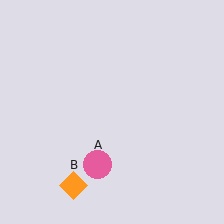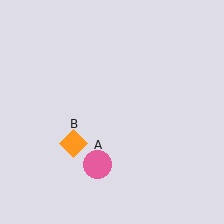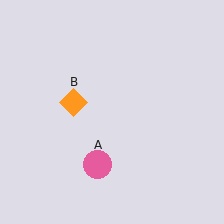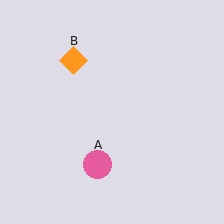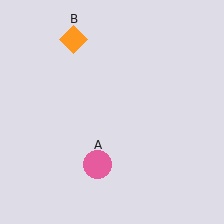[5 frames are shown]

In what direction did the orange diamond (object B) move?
The orange diamond (object B) moved up.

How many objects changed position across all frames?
1 object changed position: orange diamond (object B).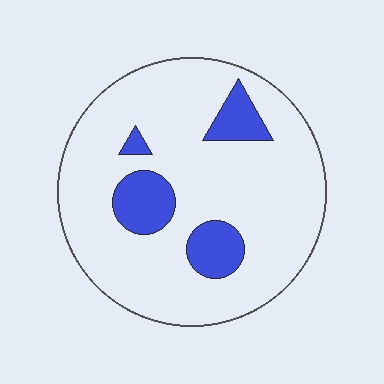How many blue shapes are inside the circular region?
4.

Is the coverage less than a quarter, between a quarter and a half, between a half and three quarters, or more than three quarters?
Less than a quarter.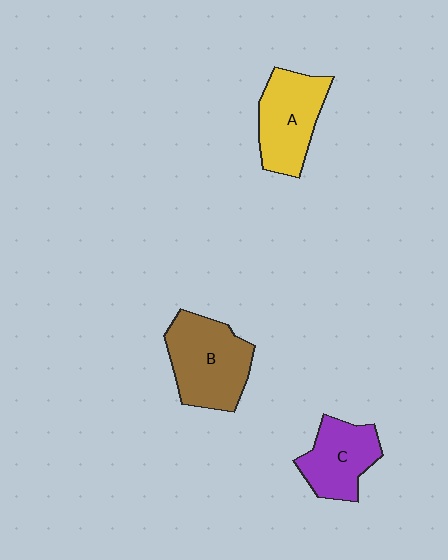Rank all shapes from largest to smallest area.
From largest to smallest: B (brown), A (yellow), C (purple).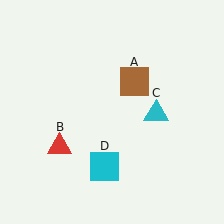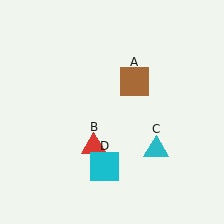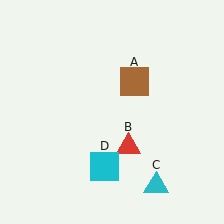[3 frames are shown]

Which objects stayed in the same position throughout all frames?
Brown square (object A) and cyan square (object D) remained stationary.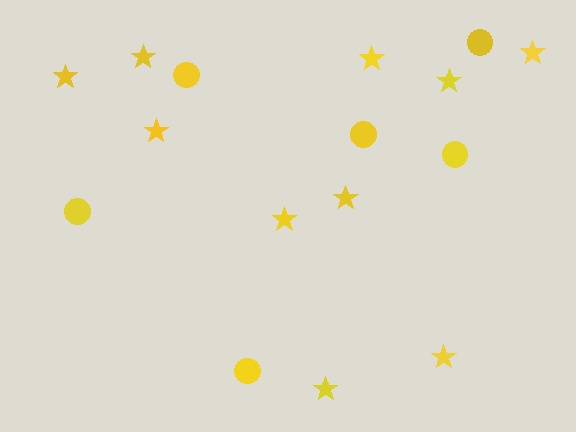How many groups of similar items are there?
There are 2 groups: one group of stars (10) and one group of circles (6).